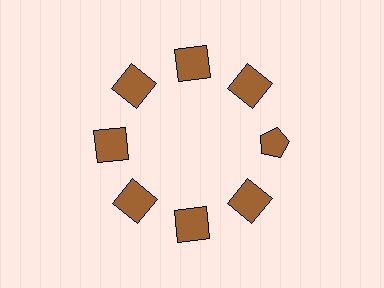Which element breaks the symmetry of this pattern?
The brown pentagon at roughly the 3 o'clock position breaks the symmetry. All other shapes are brown squares.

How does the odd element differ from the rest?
It has a different shape: pentagon instead of square.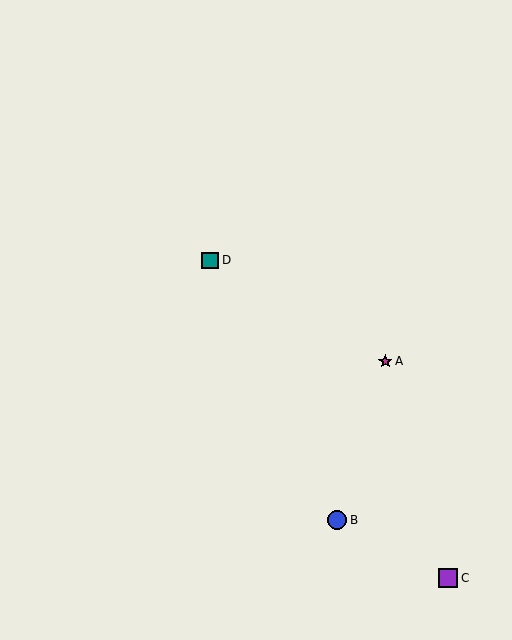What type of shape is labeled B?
Shape B is a blue circle.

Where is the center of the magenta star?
The center of the magenta star is at (385, 361).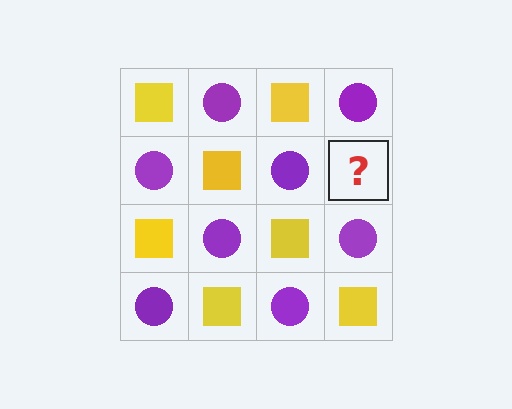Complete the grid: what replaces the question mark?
The question mark should be replaced with a yellow square.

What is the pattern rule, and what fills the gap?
The rule is that it alternates yellow square and purple circle in a checkerboard pattern. The gap should be filled with a yellow square.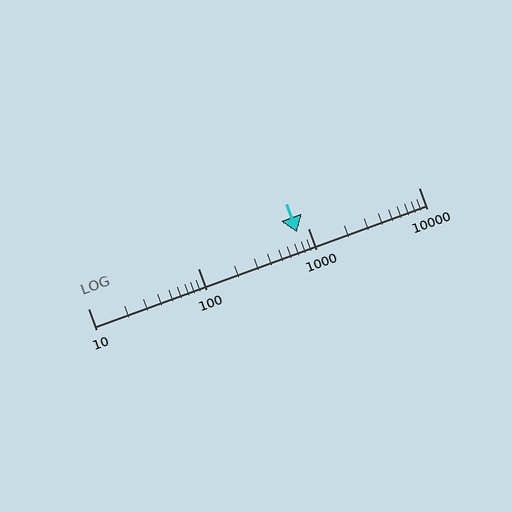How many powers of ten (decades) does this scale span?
The scale spans 3 decades, from 10 to 10000.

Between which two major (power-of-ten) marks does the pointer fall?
The pointer is between 100 and 1000.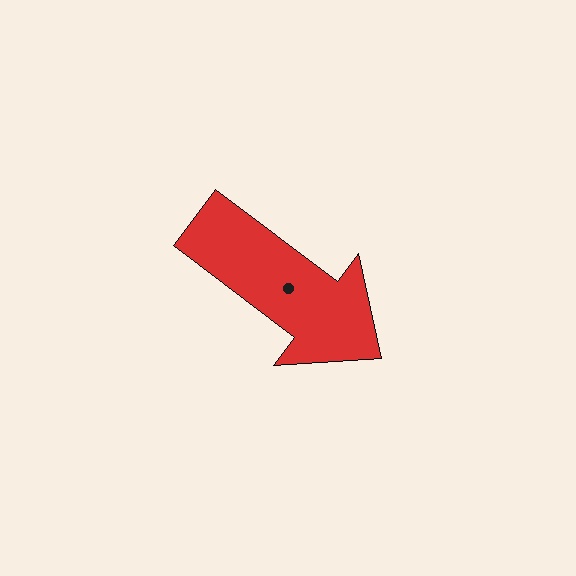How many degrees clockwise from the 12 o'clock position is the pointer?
Approximately 127 degrees.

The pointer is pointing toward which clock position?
Roughly 4 o'clock.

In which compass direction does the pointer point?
Southeast.